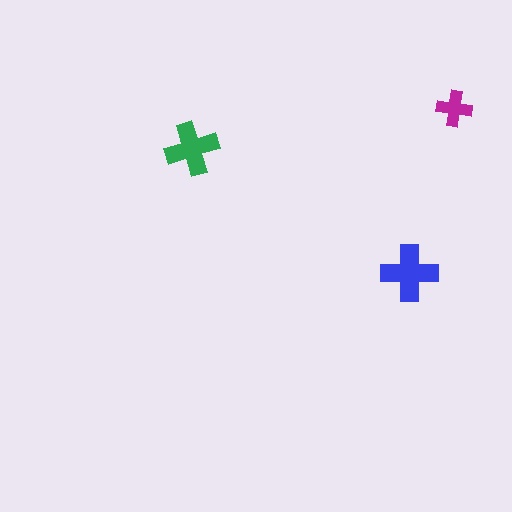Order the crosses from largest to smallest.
the blue one, the green one, the magenta one.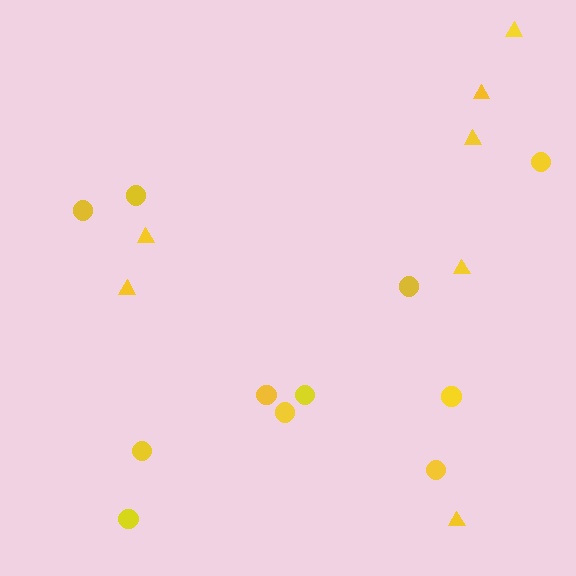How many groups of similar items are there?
There are 2 groups: one group of triangles (7) and one group of circles (11).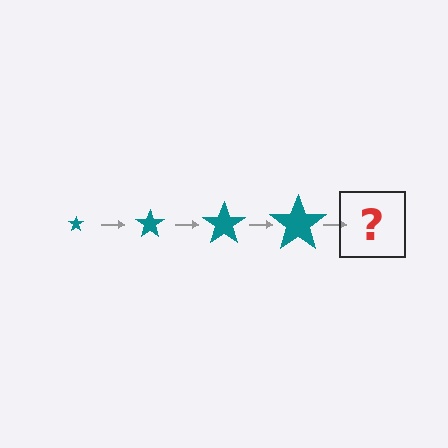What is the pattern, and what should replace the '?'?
The pattern is that the star gets progressively larger each step. The '?' should be a teal star, larger than the previous one.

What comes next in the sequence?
The next element should be a teal star, larger than the previous one.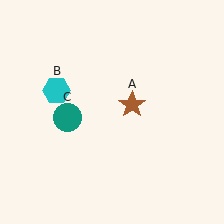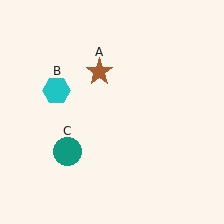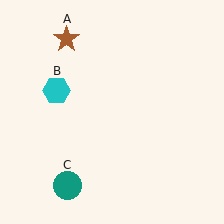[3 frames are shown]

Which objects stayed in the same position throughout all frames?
Cyan hexagon (object B) remained stationary.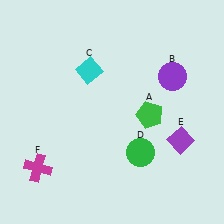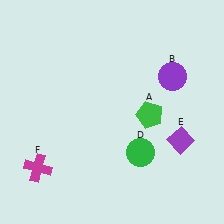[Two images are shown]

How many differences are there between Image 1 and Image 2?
There is 1 difference between the two images.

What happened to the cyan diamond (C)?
The cyan diamond (C) was removed in Image 2. It was in the top-left area of Image 1.